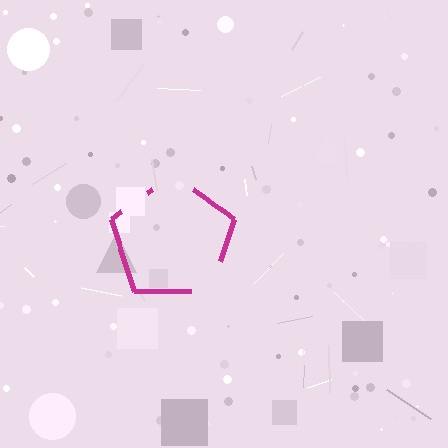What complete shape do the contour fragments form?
The contour fragments form a pentagon.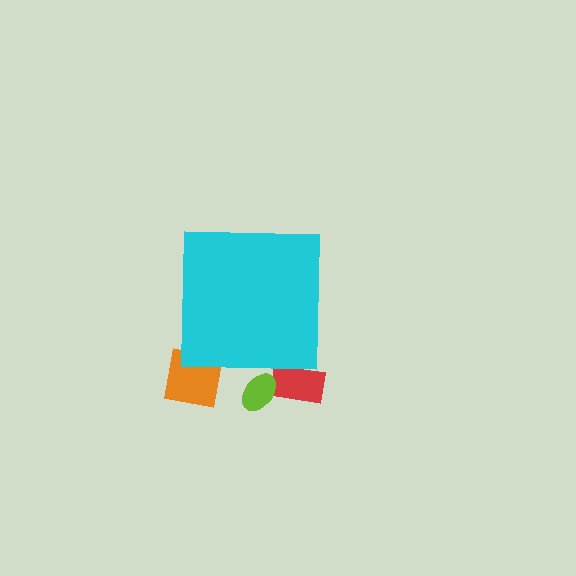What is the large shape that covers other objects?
A cyan square.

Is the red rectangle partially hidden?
Yes, the red rectangle is partially hidden behind the cyan square.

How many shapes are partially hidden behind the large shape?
3 shapes are partially hidden.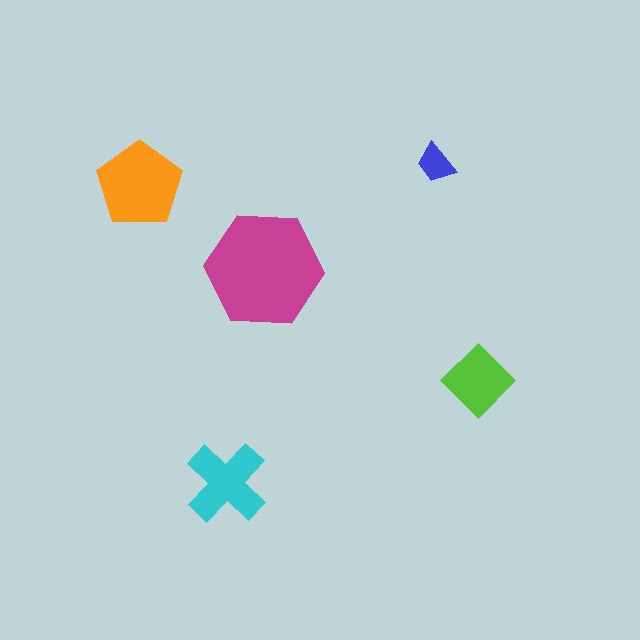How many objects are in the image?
There are 5 objects in the image.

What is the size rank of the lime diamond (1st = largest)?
4th.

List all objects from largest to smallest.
The magenta hexagon, the orange pentagon, the cyan cross, the lime diamond, the blue trapezoid.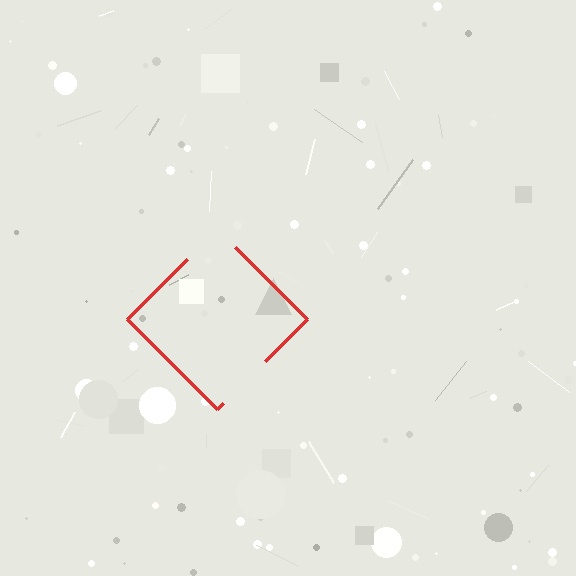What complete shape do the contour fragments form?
The contour fragments form a diamond.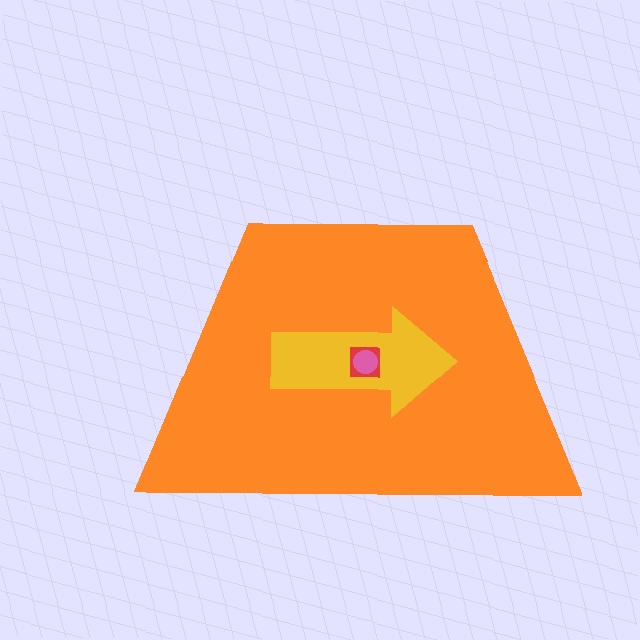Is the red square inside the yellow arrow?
Yes.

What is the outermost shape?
The orange trapezoid.